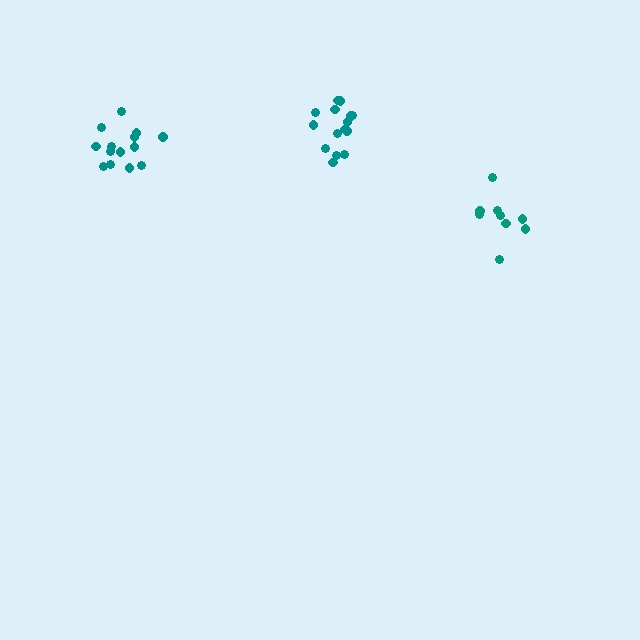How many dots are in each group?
Group 1: 14 dots, Group 2: 9 dots, Group 3: 15 dots (38 total).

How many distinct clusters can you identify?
There are 3 distinct clusters.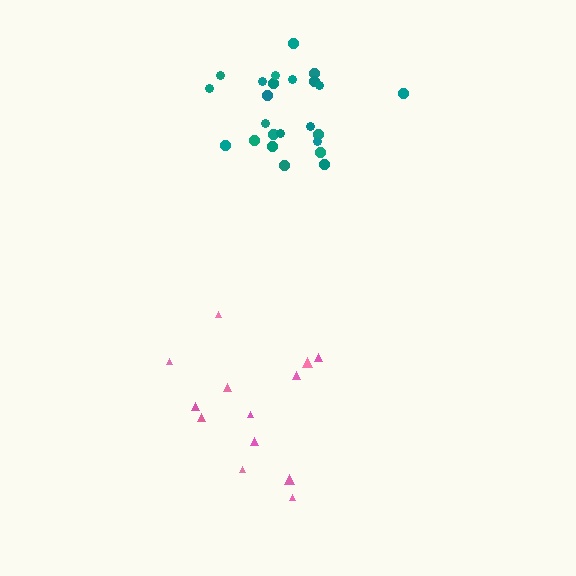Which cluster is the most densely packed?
Teal.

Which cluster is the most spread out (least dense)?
Pink.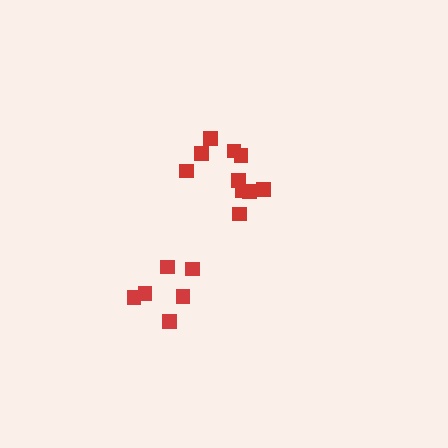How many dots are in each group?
Group 1: 6 dots, Group 2: 10 dots (16 total).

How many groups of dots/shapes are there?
There are 2 groups.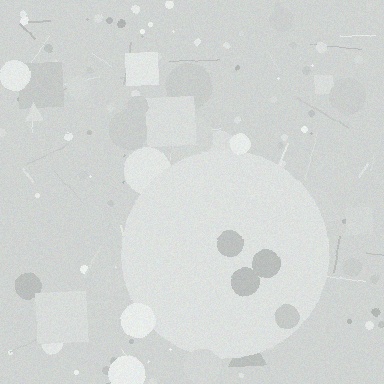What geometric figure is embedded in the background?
A circle is embedded in the background.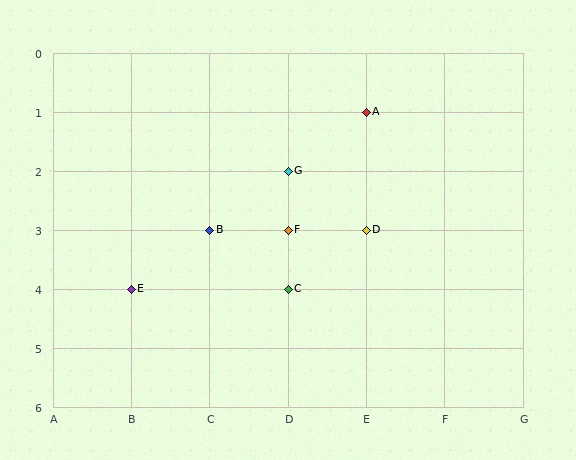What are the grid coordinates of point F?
Point F is at grid coordinates (D, 3).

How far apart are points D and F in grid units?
Points D and F are 1 column apart.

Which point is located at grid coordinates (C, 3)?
Point B is at (C, 3).